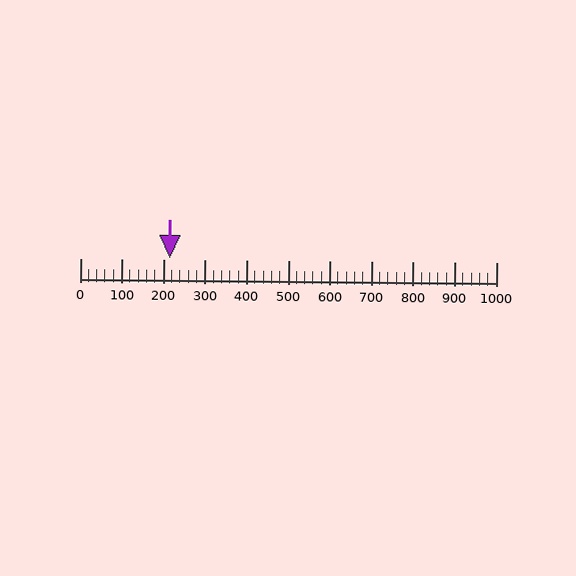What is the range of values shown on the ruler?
The ruler shows values from 0 to 1000.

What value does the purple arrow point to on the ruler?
The purple arrow points to approximately 215.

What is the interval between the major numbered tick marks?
The major tick marks are spaced 100 units apart.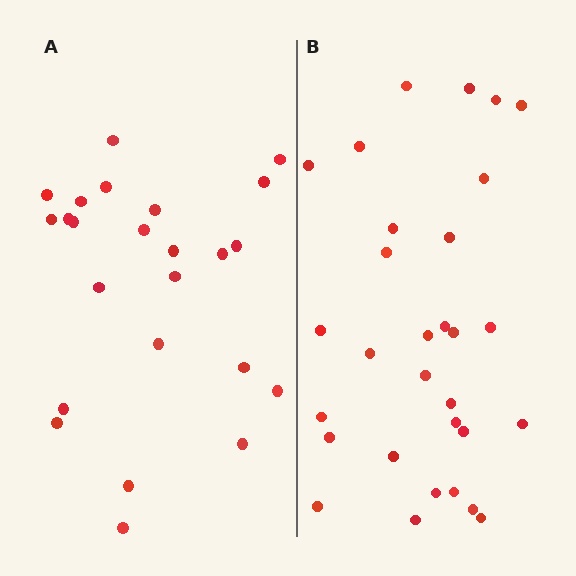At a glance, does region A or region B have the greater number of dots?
Region B (the right region) has more dots.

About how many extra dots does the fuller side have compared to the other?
Region B has about 6 more dots than region A.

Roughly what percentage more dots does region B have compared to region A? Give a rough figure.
About 25% more.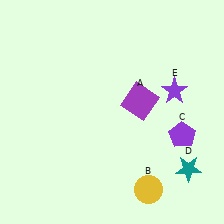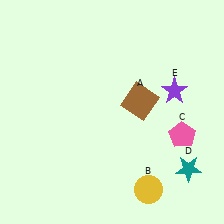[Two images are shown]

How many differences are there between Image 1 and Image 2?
There are 2 differences between the two images.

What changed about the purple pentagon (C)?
In Image 1, C is purple. In Image 2, it changed to pink.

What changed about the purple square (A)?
In Image 1, A is purple. In Image 2, it changed to brown.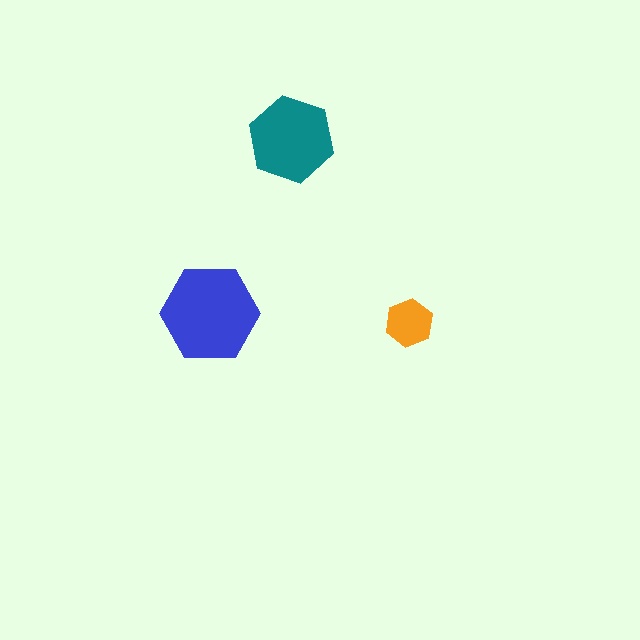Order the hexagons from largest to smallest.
the blue one, the teal one, the orange one.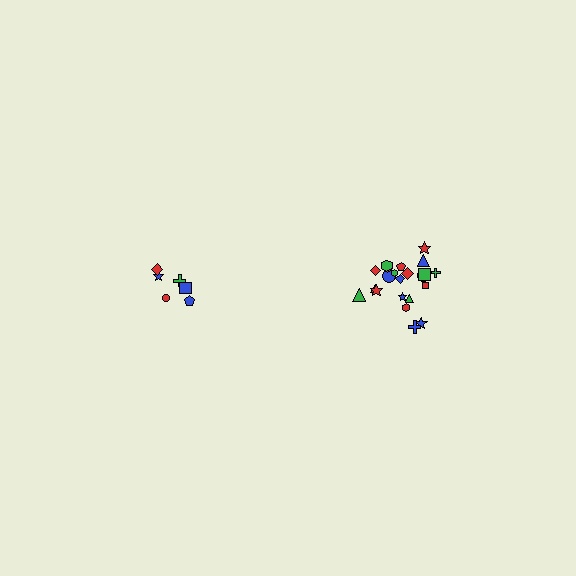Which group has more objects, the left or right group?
The right group.